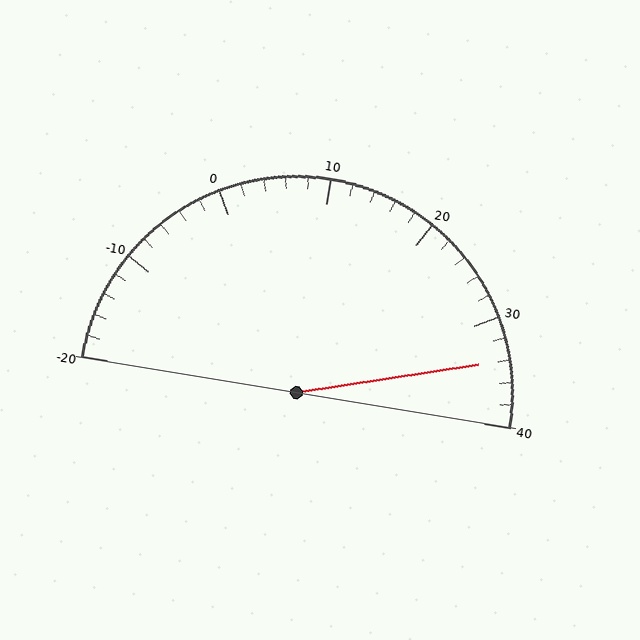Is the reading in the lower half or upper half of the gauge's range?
The reading is in the upper half of the range (-20 to 40).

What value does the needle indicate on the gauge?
The needle indicates approximately 34.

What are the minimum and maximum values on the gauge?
The gauge ranges from -20 to 40.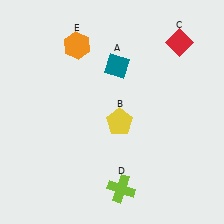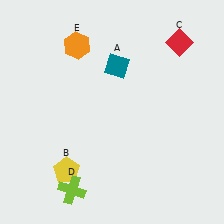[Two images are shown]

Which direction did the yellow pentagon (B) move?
The yellow pentagon (B) moved left.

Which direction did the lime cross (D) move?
The lime cross (D) moved left.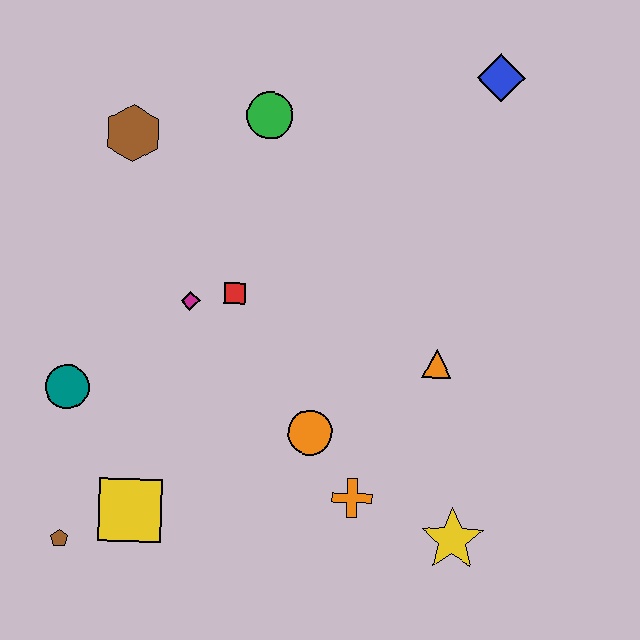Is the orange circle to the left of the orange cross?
Yes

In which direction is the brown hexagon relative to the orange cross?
The brown hexagon is above the orange cross.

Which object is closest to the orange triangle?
The orange circle is closest to the orange triangle.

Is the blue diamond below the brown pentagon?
No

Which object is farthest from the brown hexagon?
The yellow star is farthest from the brown hexagon.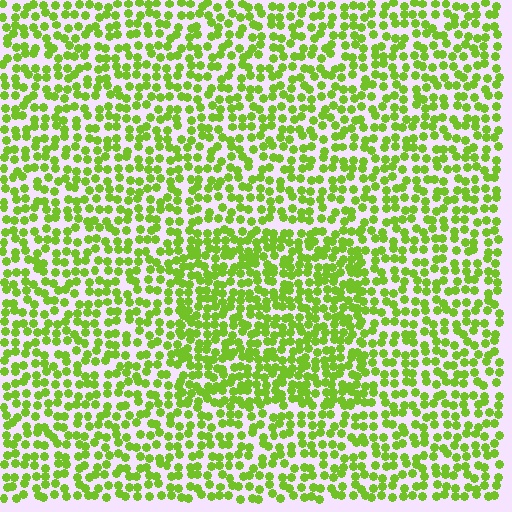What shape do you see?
I see a rectangle.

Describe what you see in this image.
The image contains small lime elements arranged at two different densities. A rectangle-shaped region is visible where the elements are more densely packed than the surrounding area.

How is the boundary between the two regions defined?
The boundary is defined by a change in element density (approximately 1.5x ratio). All elements are the same color, size, and shape.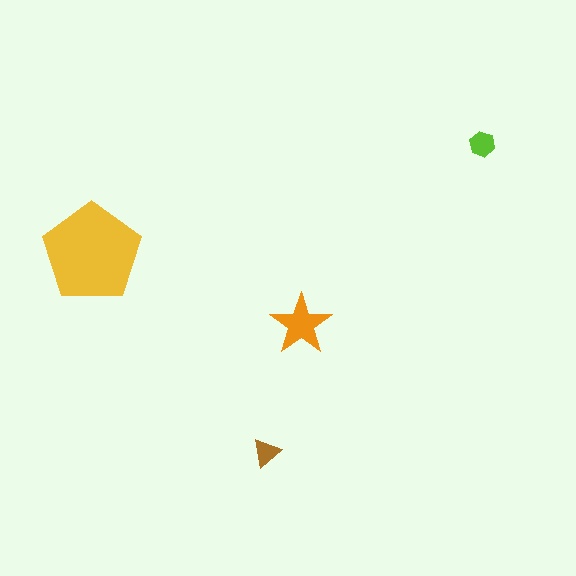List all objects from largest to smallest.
The yellow pentagon, the orange star, the lime hexagon, the brown triangle.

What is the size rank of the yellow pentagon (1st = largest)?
1st.